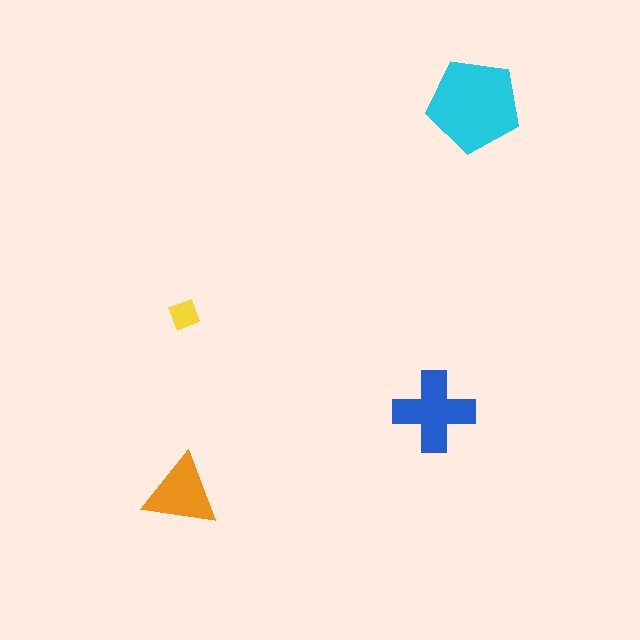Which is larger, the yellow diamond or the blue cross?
The blue cross.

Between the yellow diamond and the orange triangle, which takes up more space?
The orange triangle.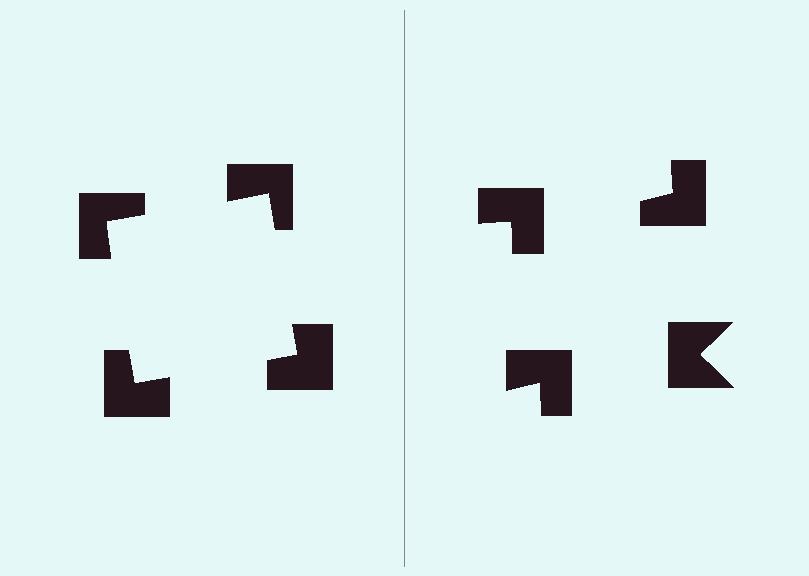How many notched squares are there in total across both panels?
8 — 4 on each side.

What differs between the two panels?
The notched squares are positioned identically on both sides; only the wedge orientations differ. On the left they align to a square; on the right they are misaligned.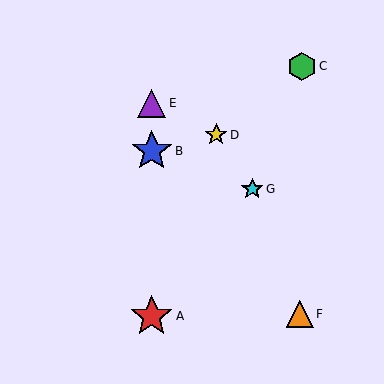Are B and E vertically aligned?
Yes, both are at x≈152.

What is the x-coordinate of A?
Object A is at x≈152.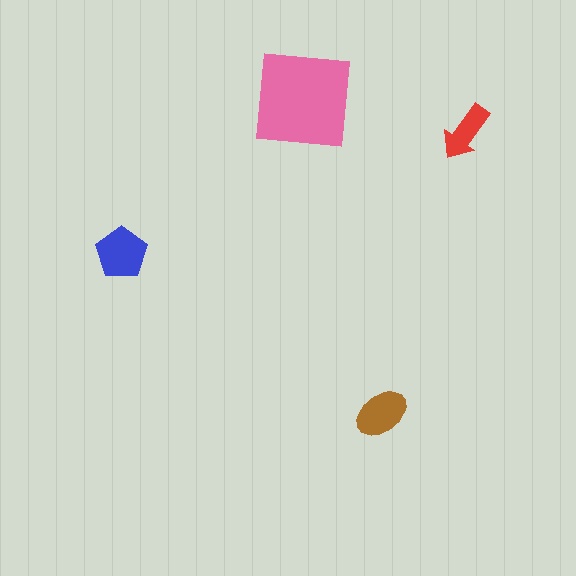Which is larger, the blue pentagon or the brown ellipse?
The blue pentagon.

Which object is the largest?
The pink square.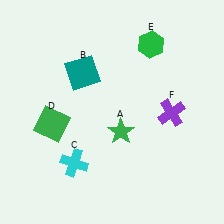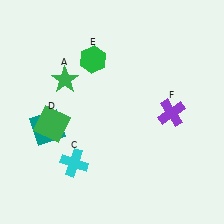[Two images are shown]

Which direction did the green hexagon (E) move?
The green hexagon (E) moved left.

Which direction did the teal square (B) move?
The teal square (B) moved down.